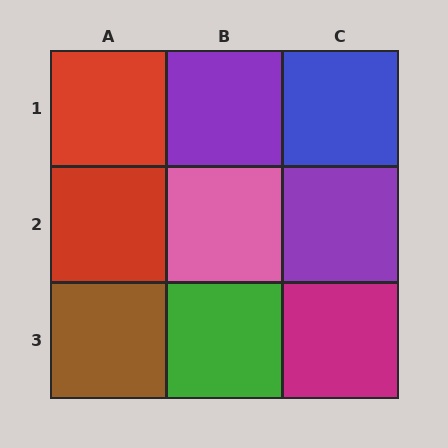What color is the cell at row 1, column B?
Purple.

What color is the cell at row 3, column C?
Magenta.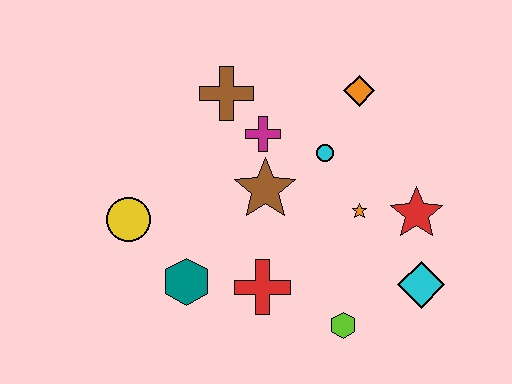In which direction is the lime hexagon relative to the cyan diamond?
The lime hexagon is to the left of the cyan diamond.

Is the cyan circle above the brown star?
Yes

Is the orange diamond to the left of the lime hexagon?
No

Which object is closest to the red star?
The orange star is closest to the red star.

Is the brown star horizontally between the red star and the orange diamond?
No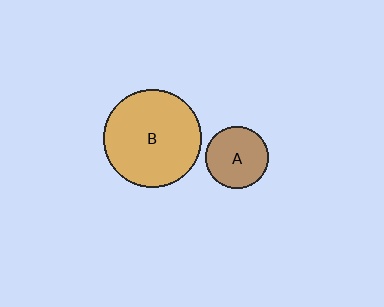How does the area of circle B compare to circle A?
Approximately 2.5 times.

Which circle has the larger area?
Circle B (orange).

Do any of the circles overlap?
No, none of the circles overlap.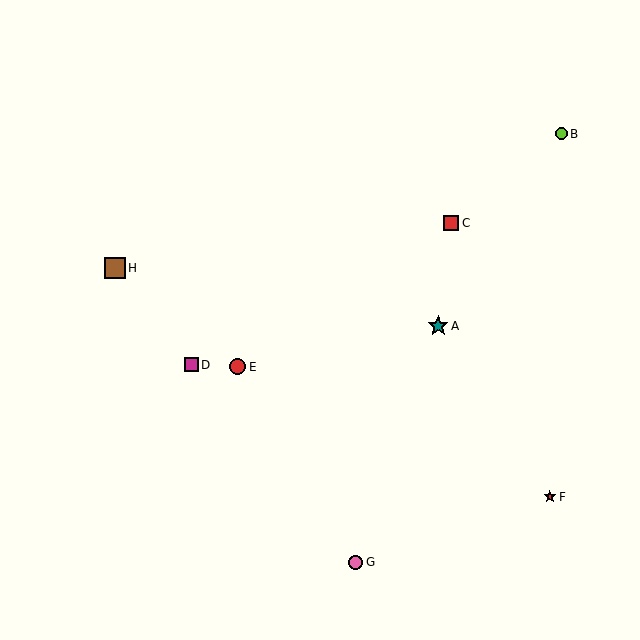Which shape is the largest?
The brown square (labeled H) is the largest.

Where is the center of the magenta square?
The center of the magenta square is at (191, 365).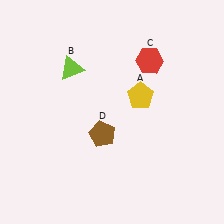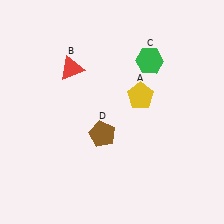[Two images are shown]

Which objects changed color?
B changed from lime to red. C changed from red to green.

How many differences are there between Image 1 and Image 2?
There are 2 differences between the two images.